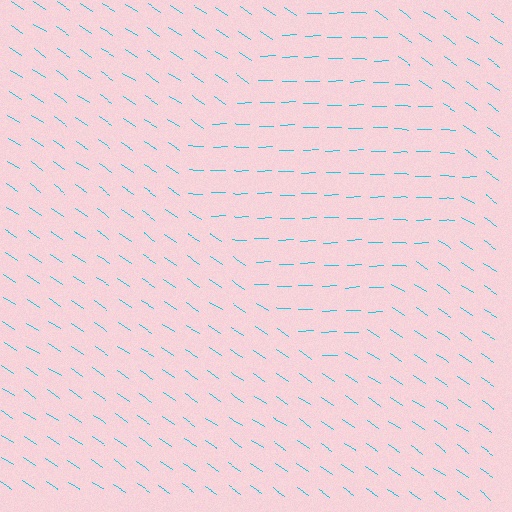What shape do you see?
I see a diamond.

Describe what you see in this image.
The image is filled with small cyan line segments. A diamond region in the image has lines oriented differently from the surrounding lines, creating a visible texture boundary.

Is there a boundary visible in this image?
Yes, there is a texture boundary formed by a change in line orientation.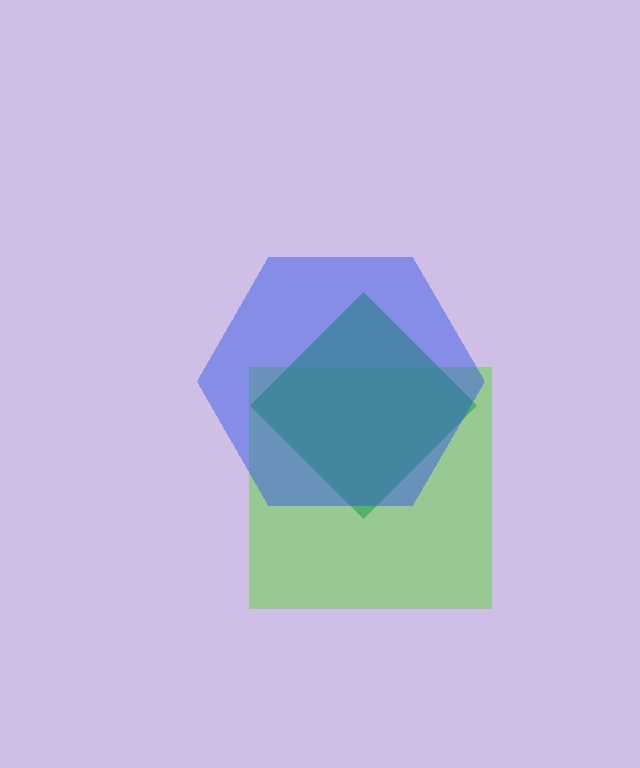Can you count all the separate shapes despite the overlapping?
Yes, there are 3 separate shapes.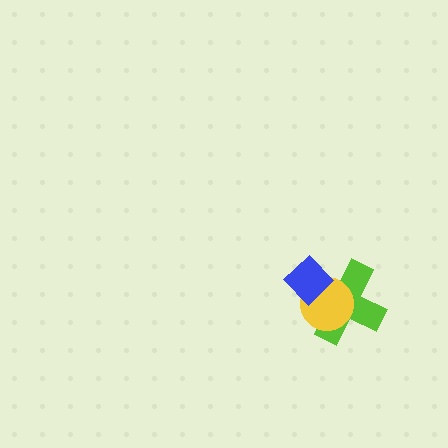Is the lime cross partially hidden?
Yes, it is partially covered by another shape.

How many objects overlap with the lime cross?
2 objects overlap with the lime cross.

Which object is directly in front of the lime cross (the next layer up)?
The yellow circle is directly in front of the lime cross.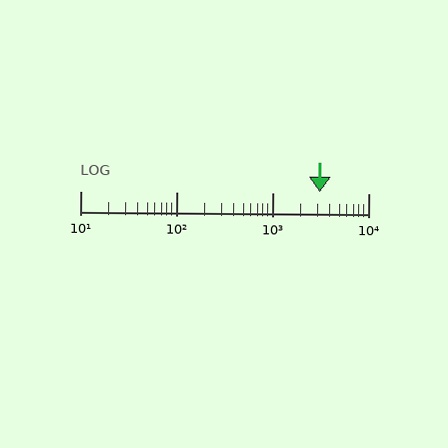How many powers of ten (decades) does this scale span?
The scale spans 3 decades, from 10 to 10000.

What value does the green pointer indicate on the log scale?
The pointer indicates approximately 3100.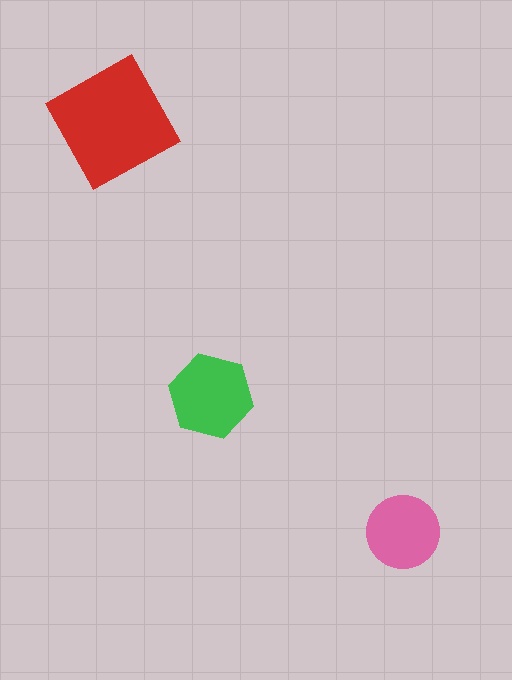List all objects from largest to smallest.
The red square, the green hexagon, the pink circle.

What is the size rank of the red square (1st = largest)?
1st.